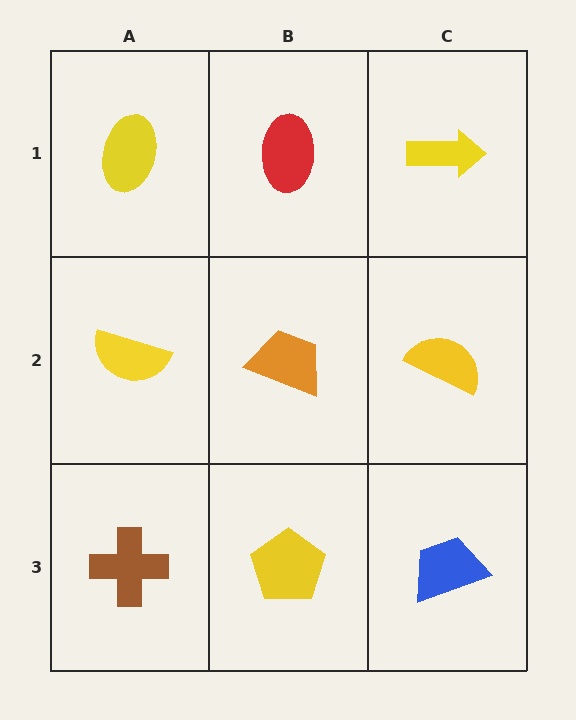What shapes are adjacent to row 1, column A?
A yellow semicircle (row 2, column A), a red ellipse (row 1, column B).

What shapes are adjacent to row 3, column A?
A yellow semicircle (row 2, column A), a yellow pentagon (row 3, column B).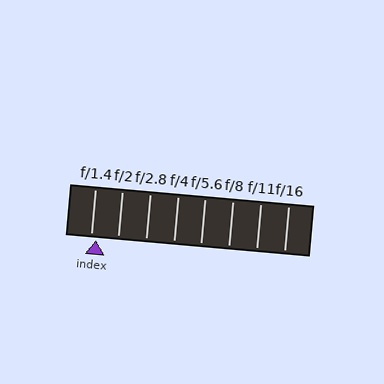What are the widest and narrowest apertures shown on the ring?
The widest aperture shown is f/1.4 and the narrowest is f/16.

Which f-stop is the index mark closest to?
The index mark is closest to f/1.4.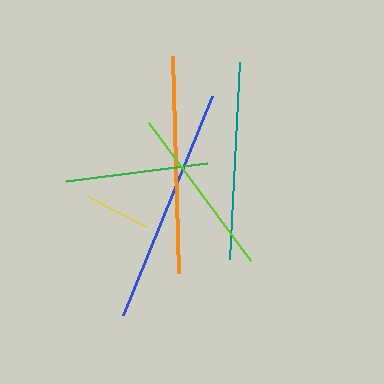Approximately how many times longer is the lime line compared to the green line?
The lime line is approximately 1.2 times the length of the green line.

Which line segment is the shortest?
The yellow line is the shortest at approximately 66 pixels.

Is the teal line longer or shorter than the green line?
The teal line is longer than the green line.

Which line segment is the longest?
The blue line is the longest at approximately 236 pixels.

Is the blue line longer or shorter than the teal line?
The blue line is longer than the teal line.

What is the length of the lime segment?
The lime segment is approximately 172 pixels long.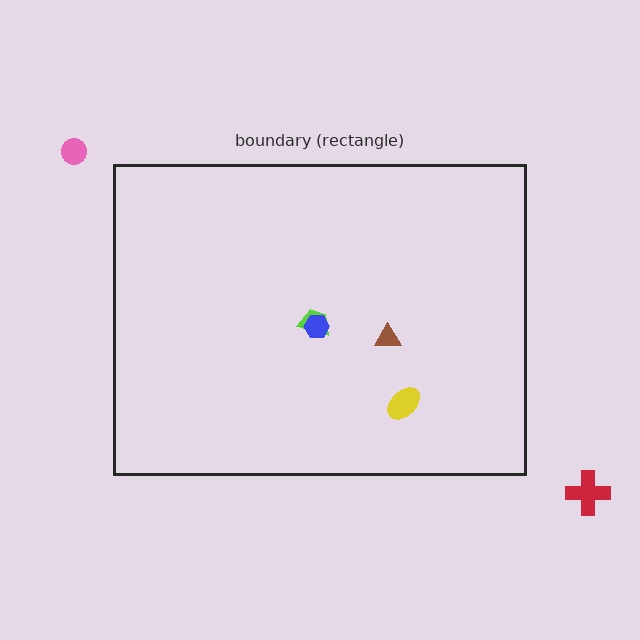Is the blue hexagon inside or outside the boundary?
Inside.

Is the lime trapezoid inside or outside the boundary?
Inside.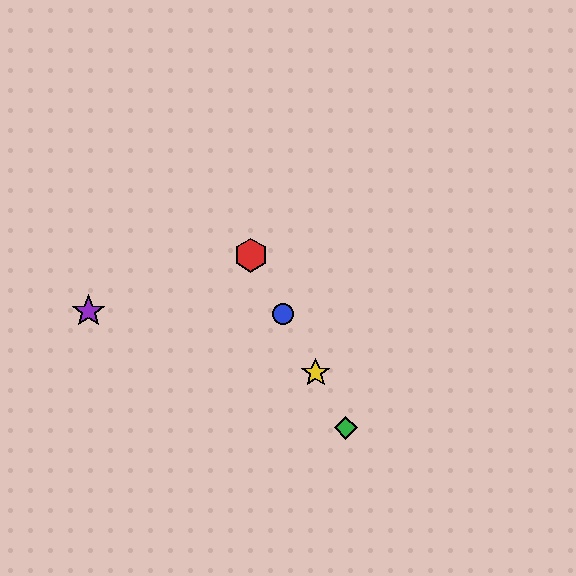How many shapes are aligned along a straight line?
4 shapes (the red hexagon, the blue circle, the green diamond, the yellow star) are aligned along a straight line.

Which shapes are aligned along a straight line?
The red hexagon, the blue circle, the green diamond, the yellow star are aligned along a straight line.